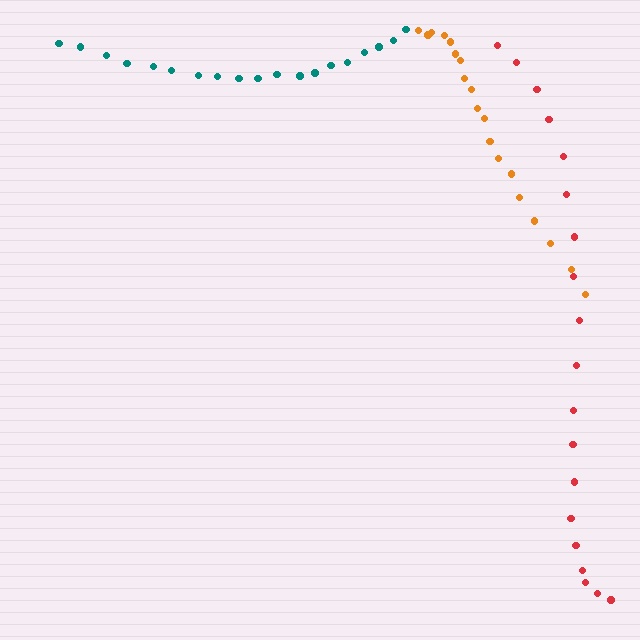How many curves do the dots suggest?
There are 3 distinct paths.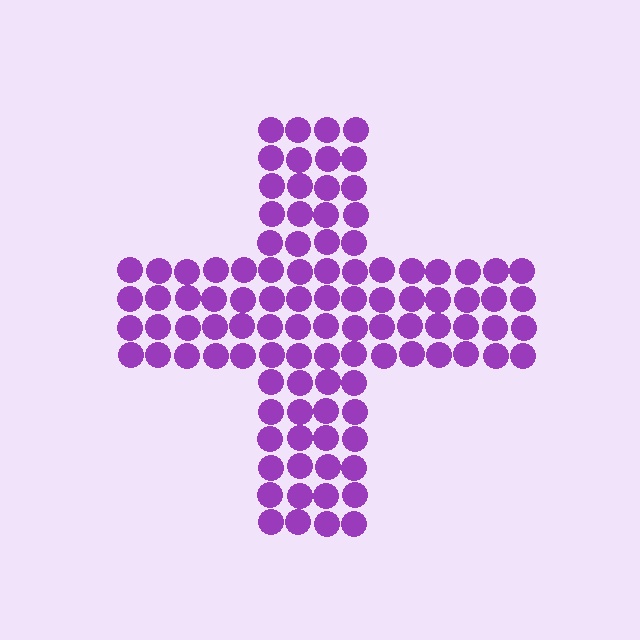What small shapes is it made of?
It is made of small circles.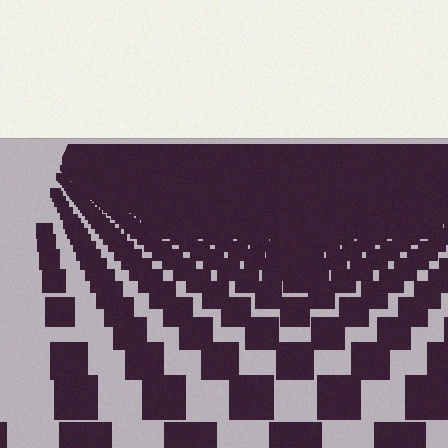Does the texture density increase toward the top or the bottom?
Density increases toward the top.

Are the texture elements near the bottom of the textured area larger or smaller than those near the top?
Larger. Near the bottom, elements are closer to the viewer and appear at a bigger on-screen size.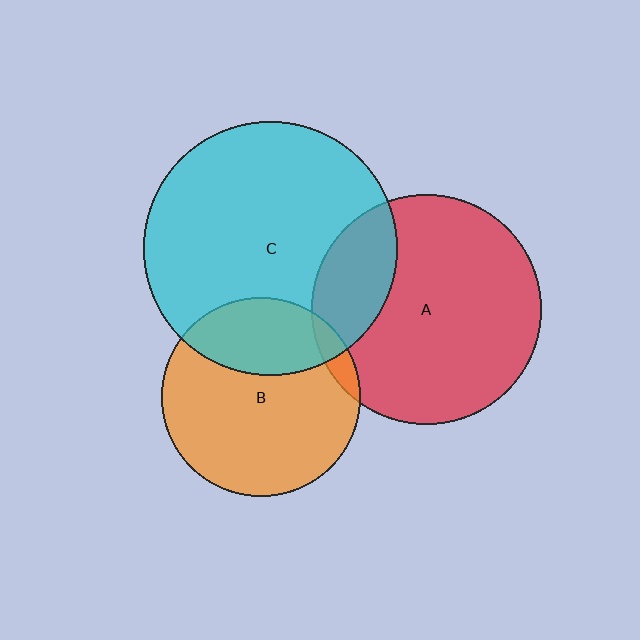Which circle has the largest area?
Circle C (cyan).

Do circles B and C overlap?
Yes.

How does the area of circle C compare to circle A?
Approximately 1.2 times.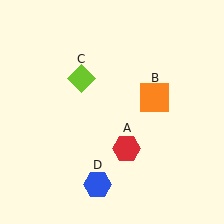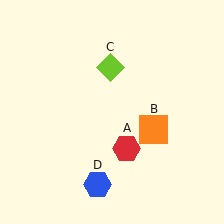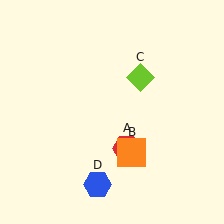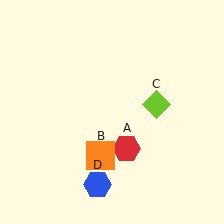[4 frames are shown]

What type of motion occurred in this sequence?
The orange square (object B), lime diamond (object C) rotated clockwise around the center of the scene.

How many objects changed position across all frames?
2 objects changed position: orange square (object B), lime diamond (object C).